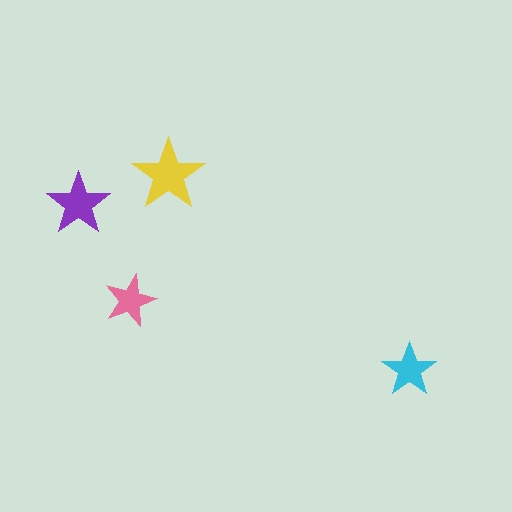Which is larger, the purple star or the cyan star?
The purple one.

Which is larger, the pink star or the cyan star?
The cyan one.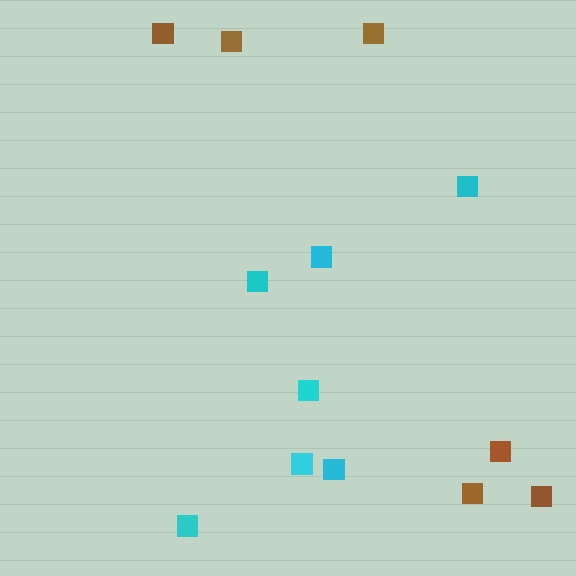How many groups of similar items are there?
There are 2 groups: one group of brown squares (6) and one group of cyan squares (7).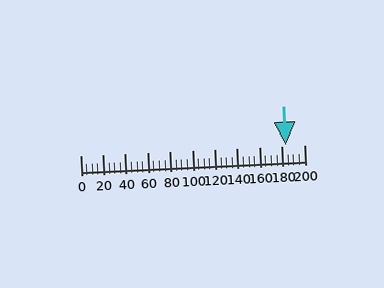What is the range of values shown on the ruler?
The ruler shows values from 0 to 200.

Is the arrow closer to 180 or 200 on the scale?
The arrow is closer to 180.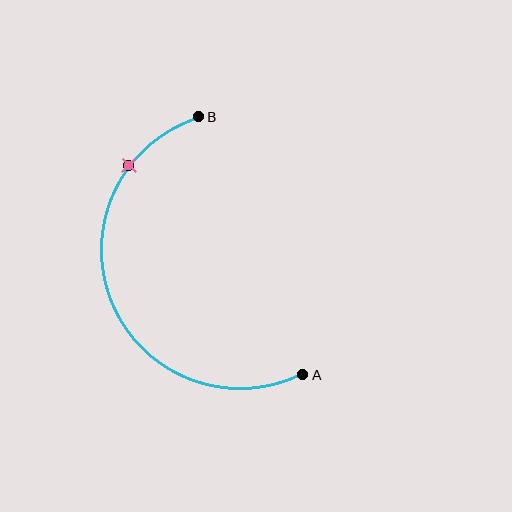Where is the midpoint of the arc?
The arc midpoint is the point on the curve farthest from the straight line joining A and B. It sits to the left of that line.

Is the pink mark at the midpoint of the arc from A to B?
No. The pink mark lies on the arc but is closer to endpoint B. The arc midpoint would be at the point on the curve equidistant along the arc from both A and B.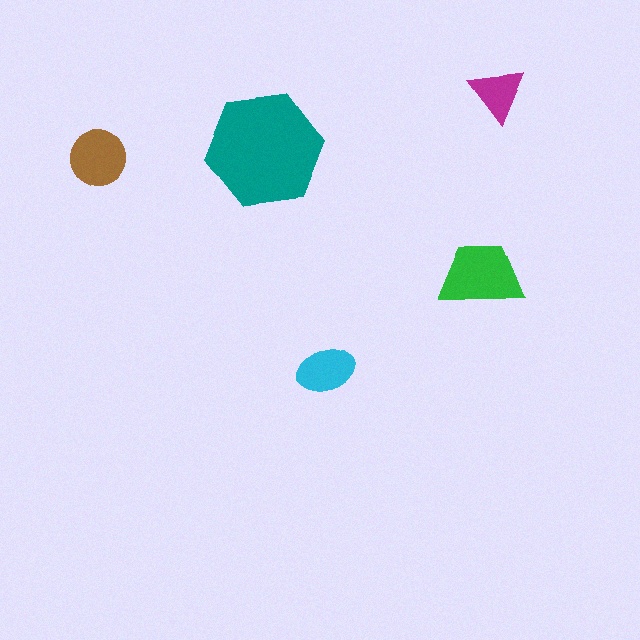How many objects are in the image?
There are 5 objects in the image.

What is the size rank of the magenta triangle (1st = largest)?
5th.